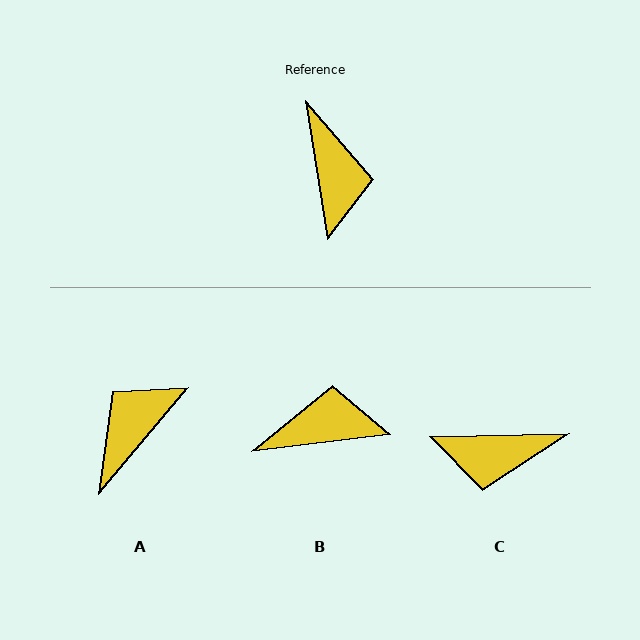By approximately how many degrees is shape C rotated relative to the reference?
Approximately 98 degrees clockwise.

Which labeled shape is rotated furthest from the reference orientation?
A, about 131 degrees away.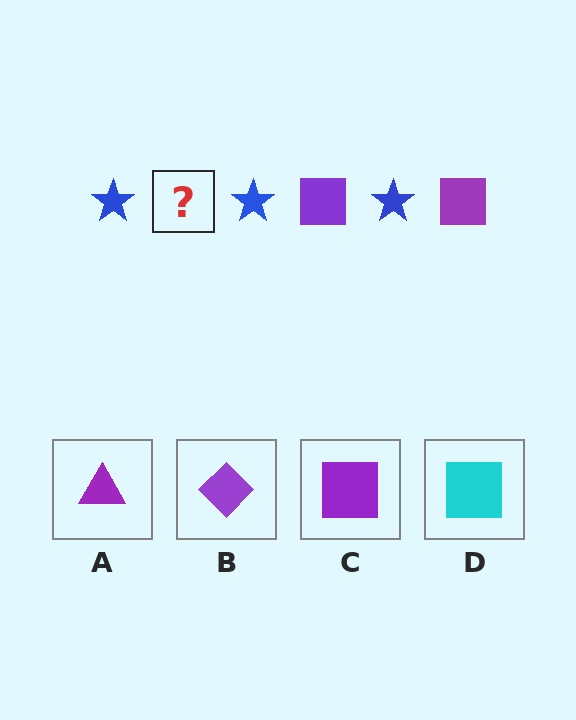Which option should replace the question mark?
Option C.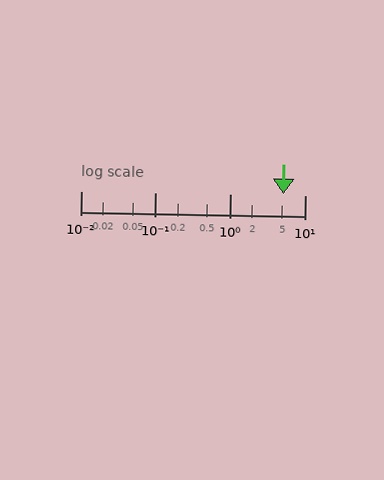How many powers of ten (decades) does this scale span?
The scale spans 3 decades, from 0.01 to 10.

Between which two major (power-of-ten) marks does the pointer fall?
The pointer is between 1 and 10.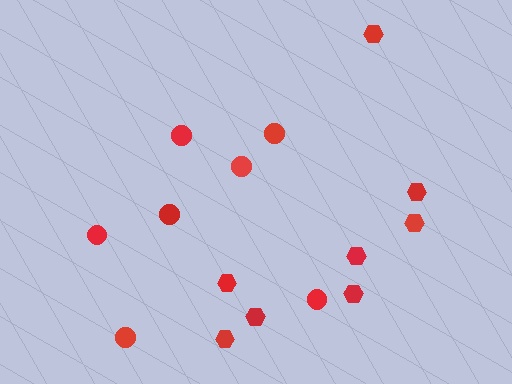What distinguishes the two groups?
There are 2 groups: one group of circles (7) and one group of hexagons (8).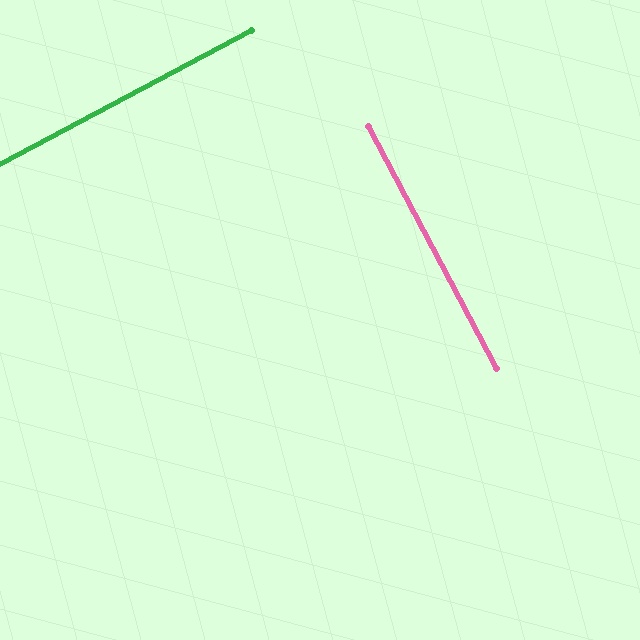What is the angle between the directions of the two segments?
Approximately 90 degrees.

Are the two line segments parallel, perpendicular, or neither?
Perpendicular — they meet at approximately 90°.